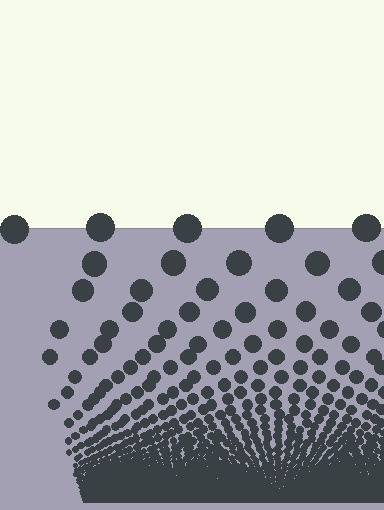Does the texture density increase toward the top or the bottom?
Density increases toward the bottom.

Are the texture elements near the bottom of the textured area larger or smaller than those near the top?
Smaller. The gradient is inverted — elements near the bottom are smaller and denser.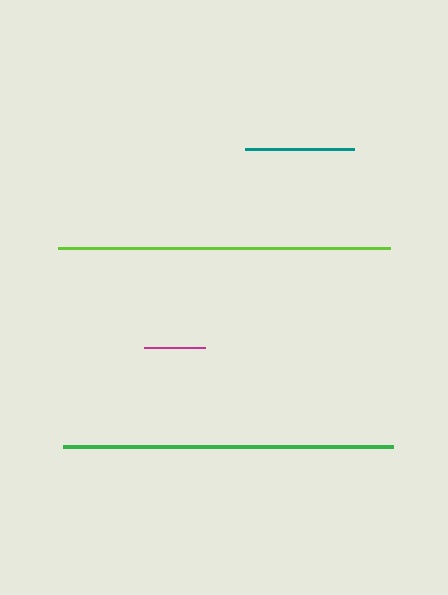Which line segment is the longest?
The lime line is the longest at approximately 332 pixels.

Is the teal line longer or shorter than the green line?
The green line is longer than the teal line.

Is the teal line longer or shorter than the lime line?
The lime line is longer than the teal line.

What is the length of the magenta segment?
The magenta segment is approximately 61 pixels long.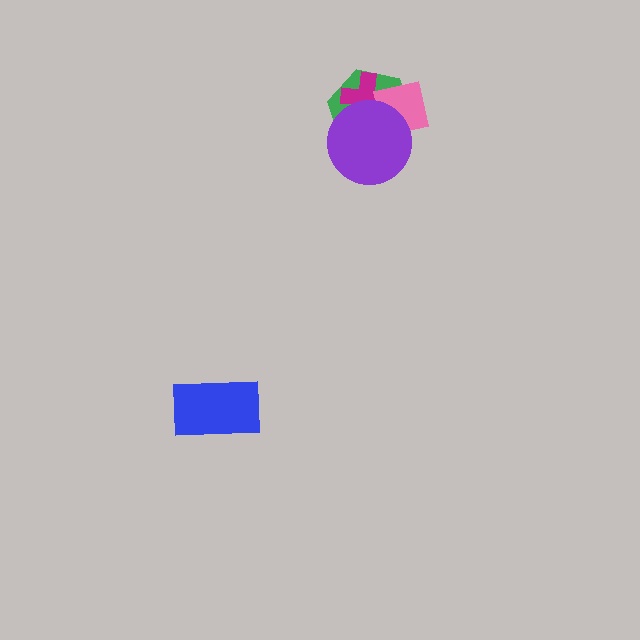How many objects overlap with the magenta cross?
3 objects overlap with the magenta cross.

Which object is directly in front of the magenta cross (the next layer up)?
The pink square is directly in front of the magenta cross.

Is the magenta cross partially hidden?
Yes, it is partially covered by another shape.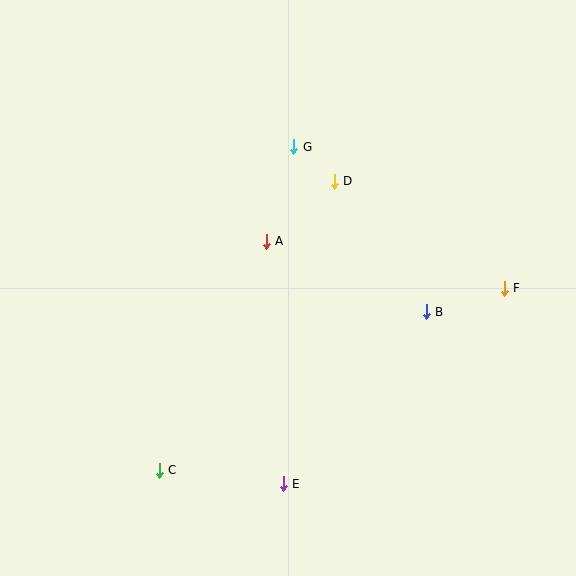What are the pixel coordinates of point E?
Point E is at (283, 484).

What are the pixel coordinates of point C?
Point C is at (159, 470).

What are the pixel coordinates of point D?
Point D is at (334, 181).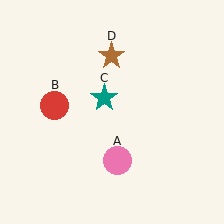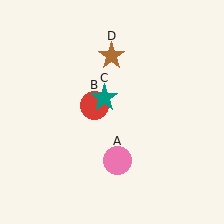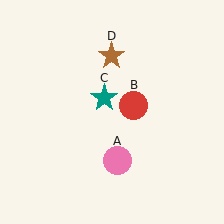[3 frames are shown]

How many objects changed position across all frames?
1 object changed position: red circle (object B).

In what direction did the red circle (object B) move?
The red circle (object B) moved right.